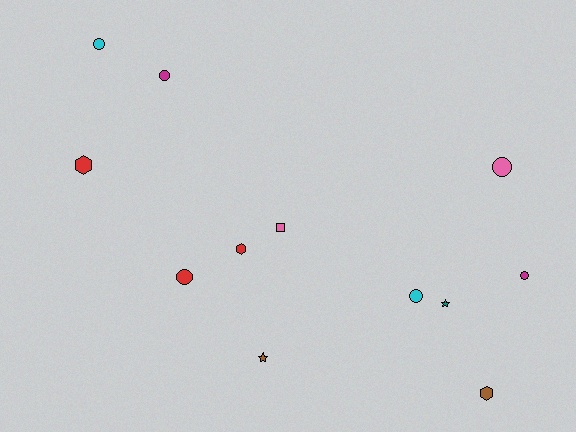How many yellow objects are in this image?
There are no yellow objects.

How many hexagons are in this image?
There are 3 hexagons.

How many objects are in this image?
There are 12 objects.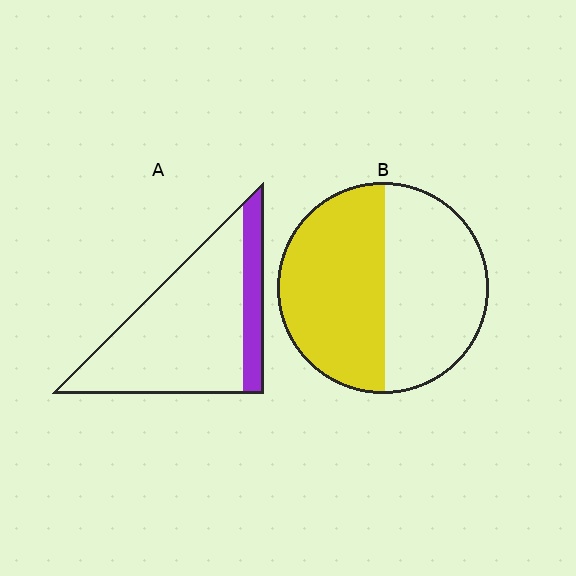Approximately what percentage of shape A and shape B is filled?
A is approximately 20% and B is approximately 50%.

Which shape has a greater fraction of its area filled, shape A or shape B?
Shape B.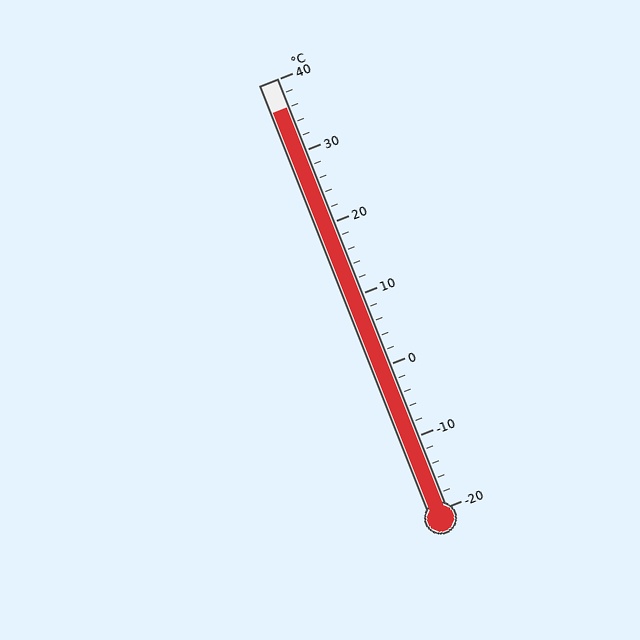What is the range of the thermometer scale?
The thermometer scale ranges from -20°C to 40°C.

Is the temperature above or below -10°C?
The temperature is above -10°C.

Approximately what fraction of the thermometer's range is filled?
The thermometer is filled to approximately 95% of its range.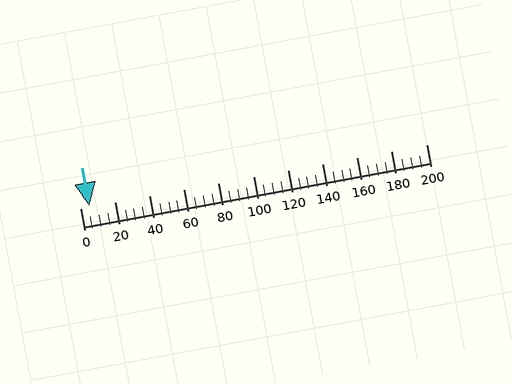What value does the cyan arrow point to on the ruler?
The cyan arrow points to approximately 5.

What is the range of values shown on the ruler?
The ruler shows values from 0 to 200.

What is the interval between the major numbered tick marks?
The major tick marks are spaced 20 units apart.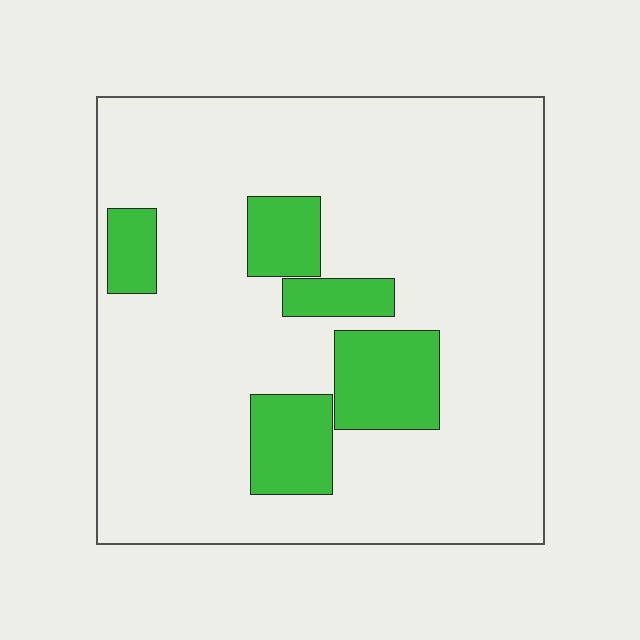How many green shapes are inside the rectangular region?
5.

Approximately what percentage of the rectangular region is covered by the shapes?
Approximately 15%.